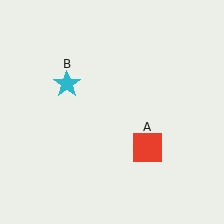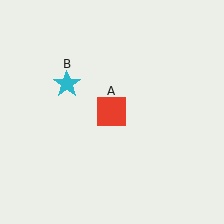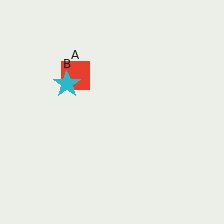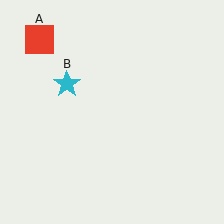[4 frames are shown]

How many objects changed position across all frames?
1 object changed position: red square (object A).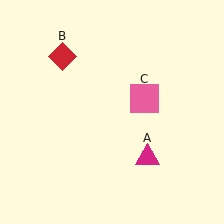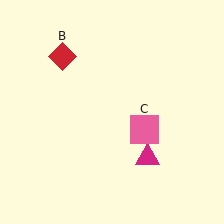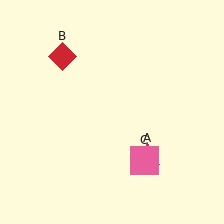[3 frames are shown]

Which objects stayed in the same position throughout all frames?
Magenta triangle (object A) and red diamond (object B) remained stationary.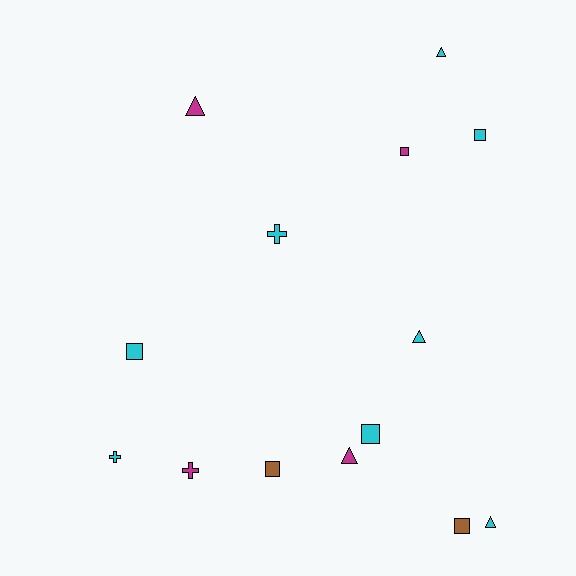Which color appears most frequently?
Cyan, with 8 objects.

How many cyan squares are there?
There are 3 cyan squares.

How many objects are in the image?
There are 14 objects.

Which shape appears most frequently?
Square, with 6 objects.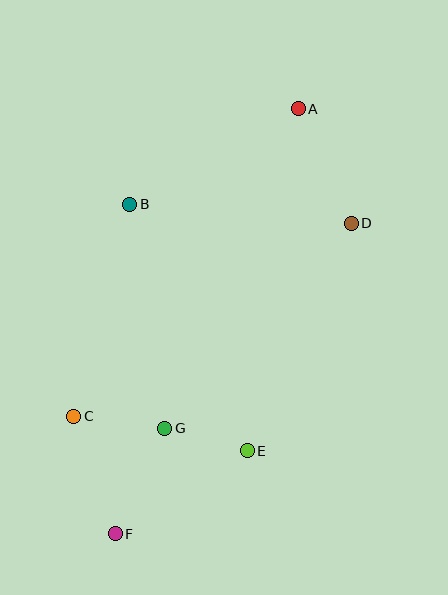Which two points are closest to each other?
Points E and G are closest to each other.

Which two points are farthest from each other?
Points A and F are farthest from each other.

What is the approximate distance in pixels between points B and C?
The distance between B and C is approximately 219 pixels.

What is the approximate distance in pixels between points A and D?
The distance between A and D is approximately 126 pixels.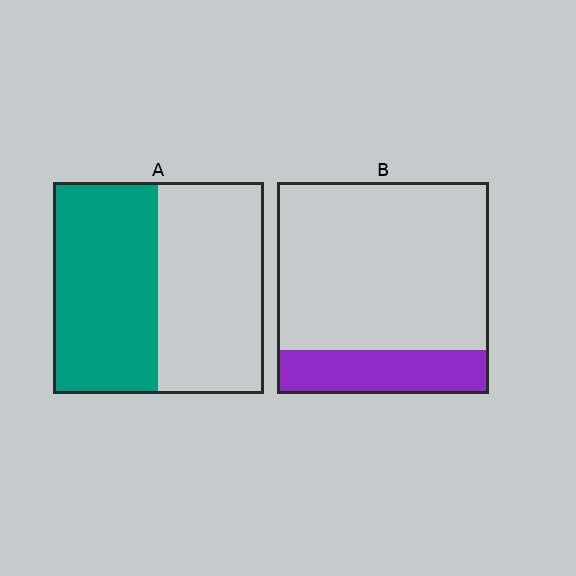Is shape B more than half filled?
No.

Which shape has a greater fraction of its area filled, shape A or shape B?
Shape A.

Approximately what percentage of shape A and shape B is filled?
A is approximately 50% and B is approximately 20%.